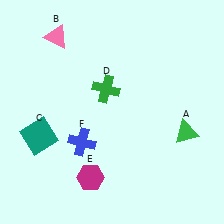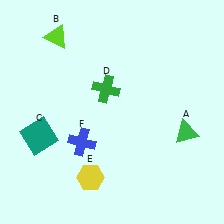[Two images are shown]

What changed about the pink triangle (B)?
In Image 1, B is pink. In Image 2, it changed to lime.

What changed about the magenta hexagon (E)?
In Image 1, E is magenta. In Image 2, it changed to yellow.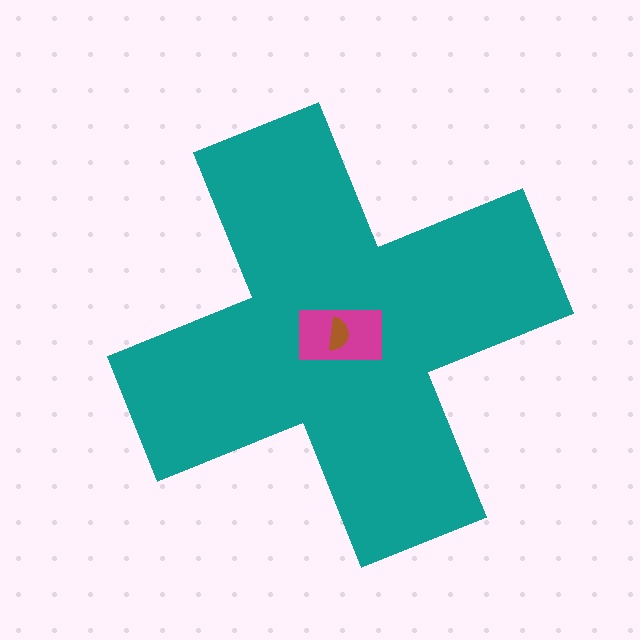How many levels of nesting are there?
3.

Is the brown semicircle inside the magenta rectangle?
Yes.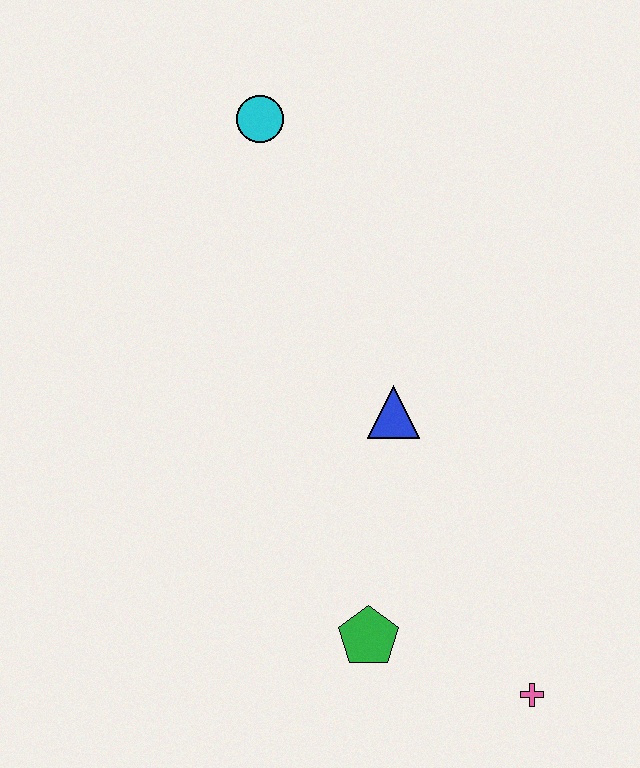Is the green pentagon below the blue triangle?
Yes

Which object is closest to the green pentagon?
The pink cross is closest to the green pentagon.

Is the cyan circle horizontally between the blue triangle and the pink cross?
No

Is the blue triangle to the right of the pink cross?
No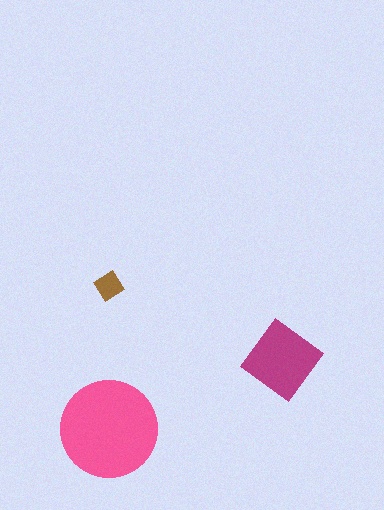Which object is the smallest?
The brown diamond.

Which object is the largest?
The pink circle.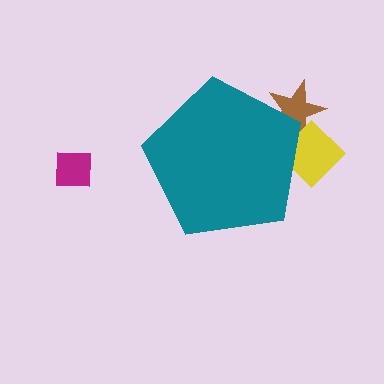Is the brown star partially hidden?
Yes, the brown star is partially hidden behind the teal pentagon.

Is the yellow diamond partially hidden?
Yes, the yellow diamond is partially hidden behind the teal pentagon.